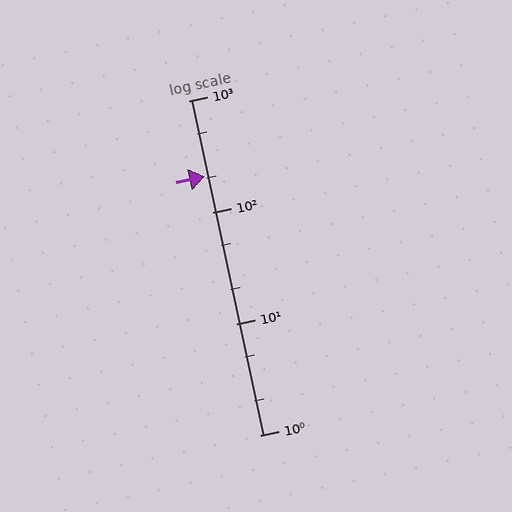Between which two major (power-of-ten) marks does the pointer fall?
The pointer is between 100 and 1000.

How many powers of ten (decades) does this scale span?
The scale spans 3 decades, from 1 to 1000.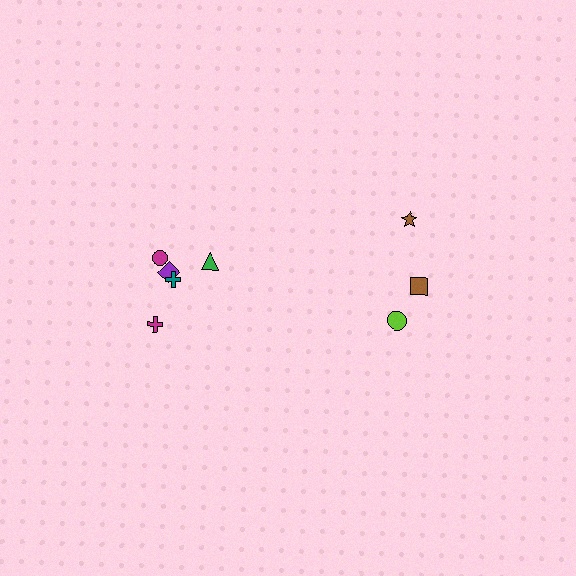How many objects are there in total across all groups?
There are 8 objects.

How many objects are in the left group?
There are 5 objects.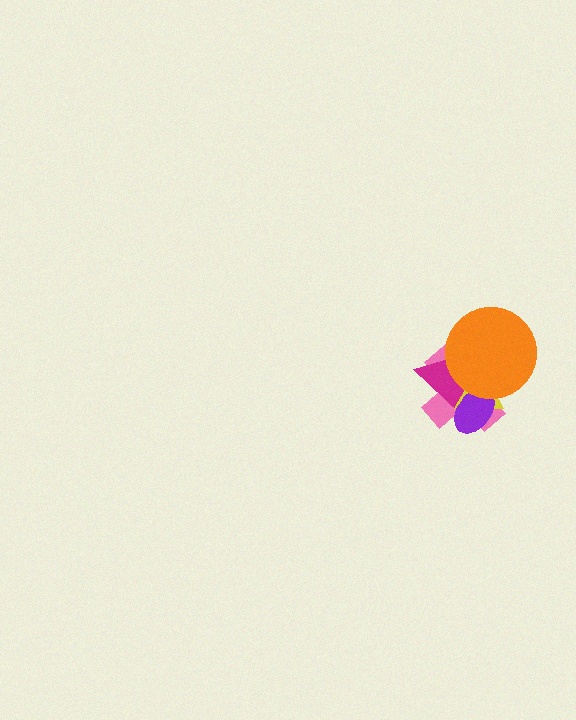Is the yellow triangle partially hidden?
Yes, it is partially covered by another shape.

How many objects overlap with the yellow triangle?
4 objects overlap with the yellow triangle.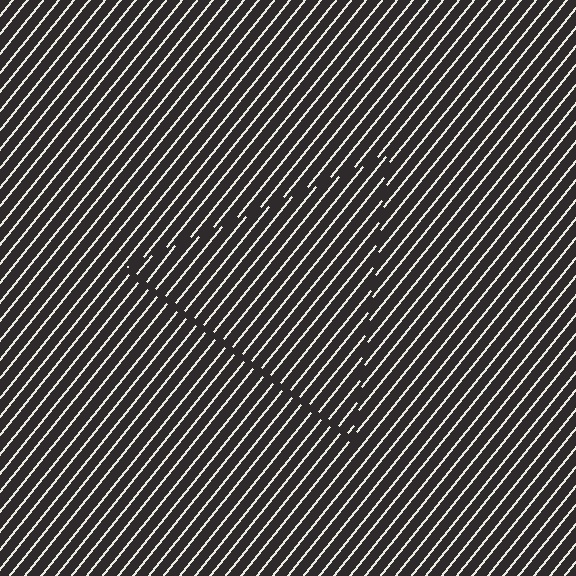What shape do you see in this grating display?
An illusory triangle. The interior of the shape contains the same grating, shifted by half a period — the contour is defined by the phase discontinuity where line-ends from the inner and outer gratings abut.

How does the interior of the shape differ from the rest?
The interior of the shape contains the same grating, shifted by half a period — the contour is defined by the phase discontinuity where line-ends from the inner and outer gratings abut.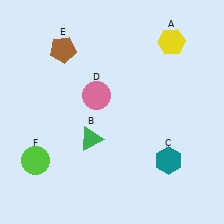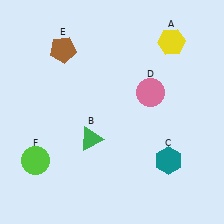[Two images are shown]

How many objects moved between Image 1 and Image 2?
1 object moved between the two images.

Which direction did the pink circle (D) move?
The pink circle (D) moved right.